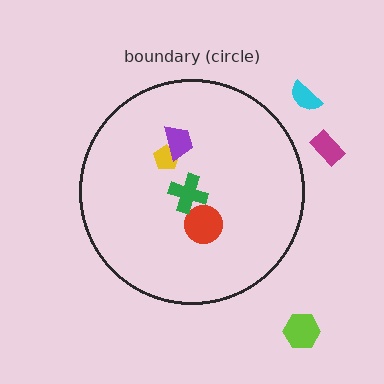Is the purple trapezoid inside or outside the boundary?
Inside.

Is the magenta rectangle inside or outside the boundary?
Outside.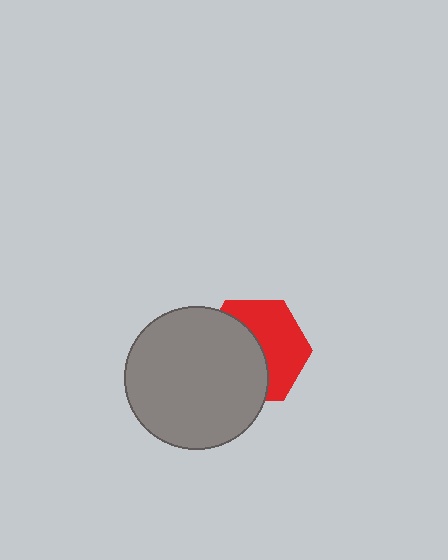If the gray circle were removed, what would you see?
You would see the complete red hexagon.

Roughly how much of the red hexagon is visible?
About half of it is visible (roughly 49%).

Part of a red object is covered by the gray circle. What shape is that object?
It is a hexagon.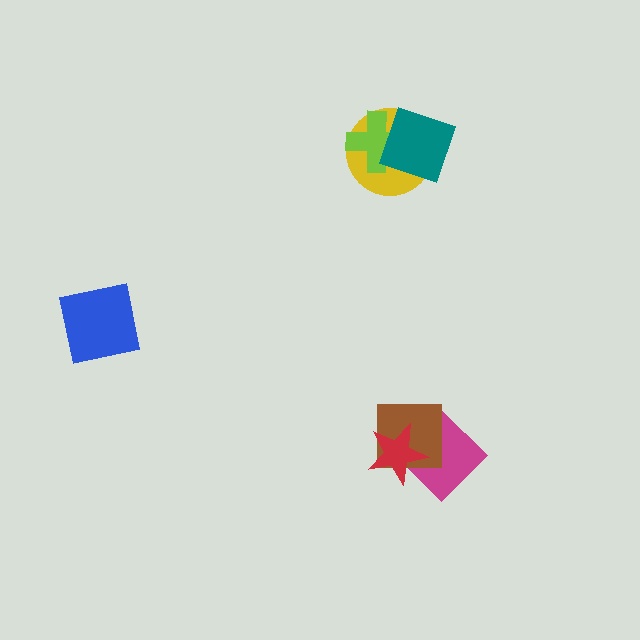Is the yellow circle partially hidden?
Yes, it is partially covered by another shape.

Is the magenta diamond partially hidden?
Yes, it is partially covered by another shape.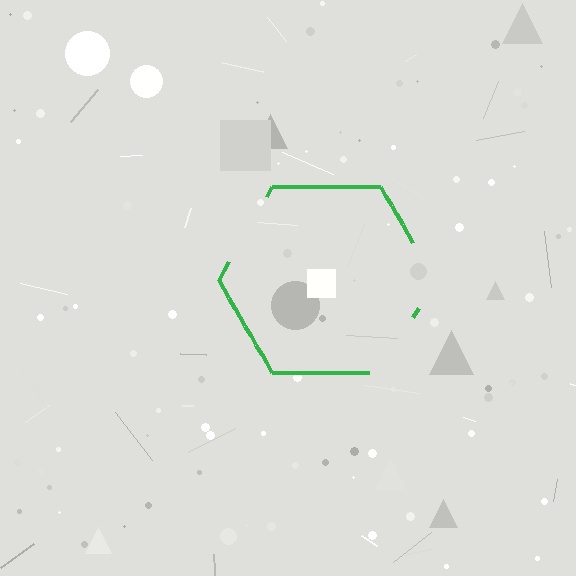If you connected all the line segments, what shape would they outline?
They would outline a hexagon.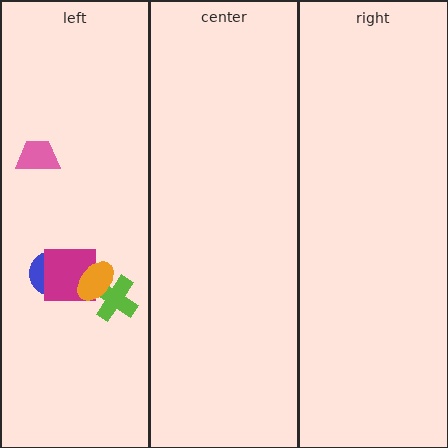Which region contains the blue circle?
The left region.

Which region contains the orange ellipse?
The left region.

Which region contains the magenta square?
The left region.